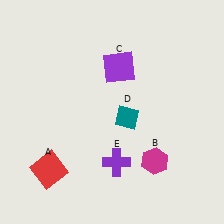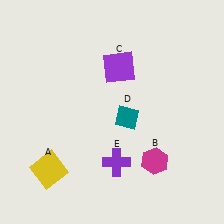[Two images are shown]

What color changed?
The square (A) changed from red in Image 1 to yellow in Image 2.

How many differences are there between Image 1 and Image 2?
There is 1 difference between the two images.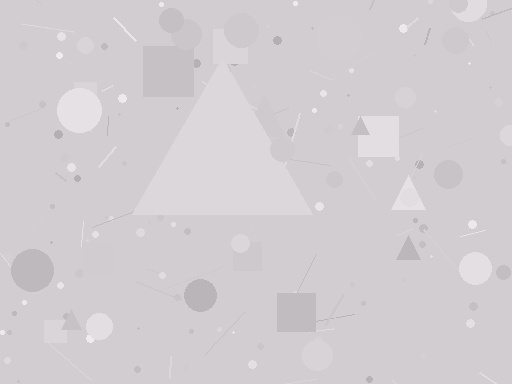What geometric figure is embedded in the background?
A triangle is embedded in the background.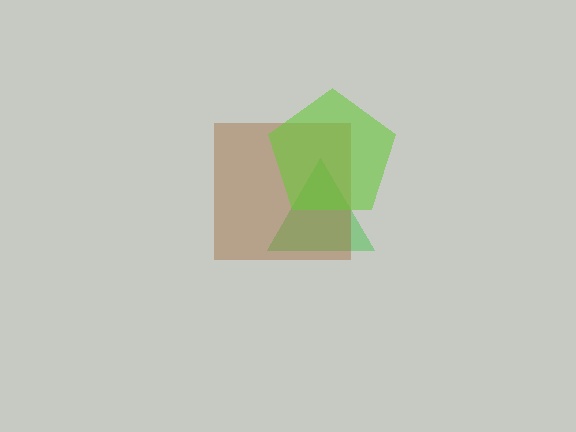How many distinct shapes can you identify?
There are 3 distinct shapes: a green triangle, a brown square, a lime pentagon.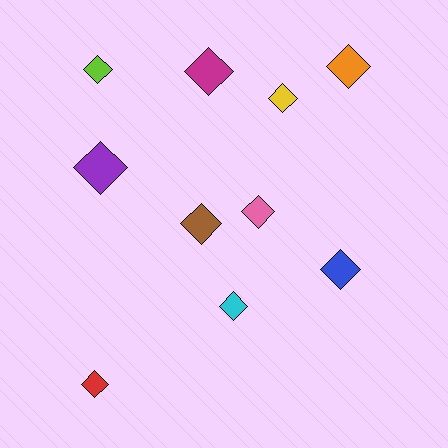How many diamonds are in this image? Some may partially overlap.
There are 10 diamonds.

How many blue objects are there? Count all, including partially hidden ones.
There is 1 blue object.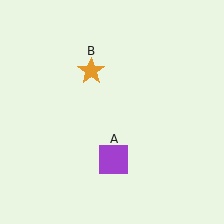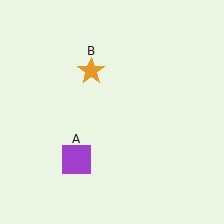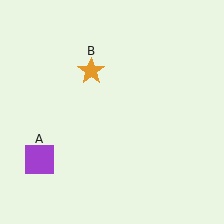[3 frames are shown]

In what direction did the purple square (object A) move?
The purple square (object A) moved left.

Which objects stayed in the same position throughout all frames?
Orange star (object B) remained stationary.